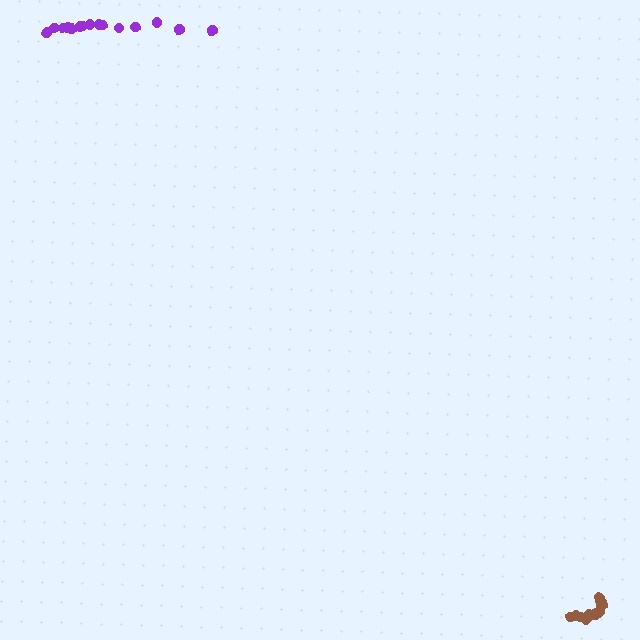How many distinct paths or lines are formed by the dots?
There are 2 distinct paths.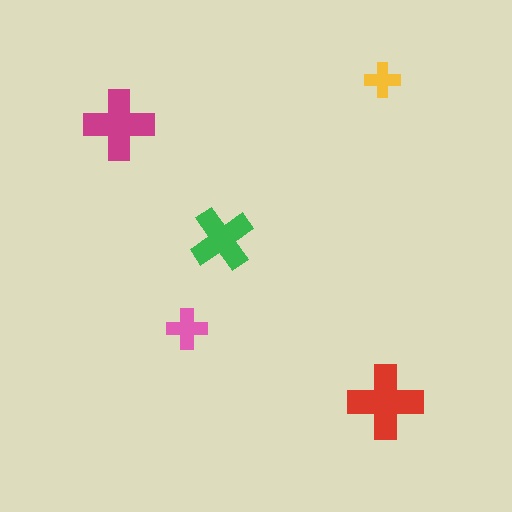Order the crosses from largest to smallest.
the red one, the magenta one, the green one, the pink one, the yellow one.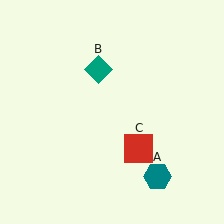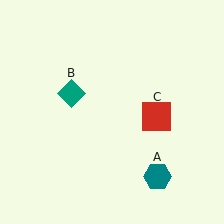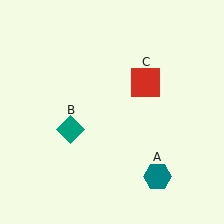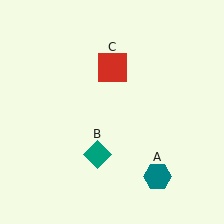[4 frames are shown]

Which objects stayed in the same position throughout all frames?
Teal hexagon (object A) remained stationary.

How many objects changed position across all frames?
2 objects changed position: teal diamond (object B), red square (object C).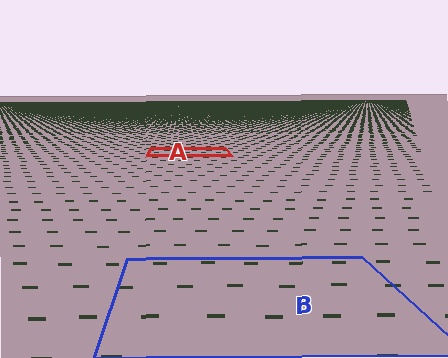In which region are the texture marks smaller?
The texture marks are smaller in region A, because it is farther away.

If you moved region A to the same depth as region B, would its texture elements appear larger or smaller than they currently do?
They would appear larger. At a closer depth, the same texture elements are projected at a bigger on-screen size.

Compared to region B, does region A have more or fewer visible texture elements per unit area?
Region A has more texture elements per unit area — they are packed more densely because it is farther away.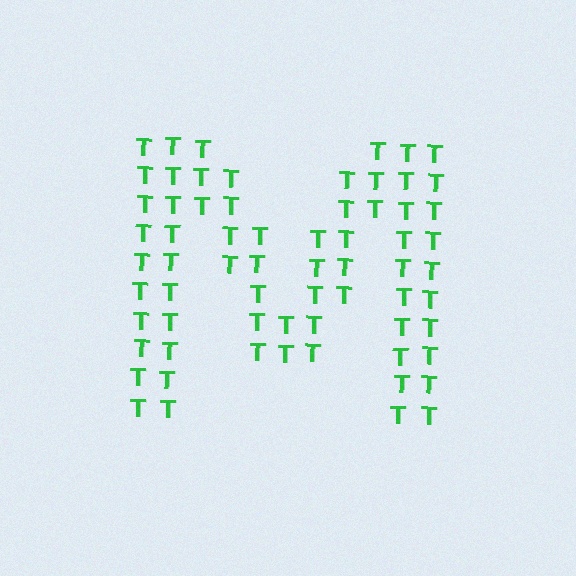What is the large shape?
The large shape is the letter M.